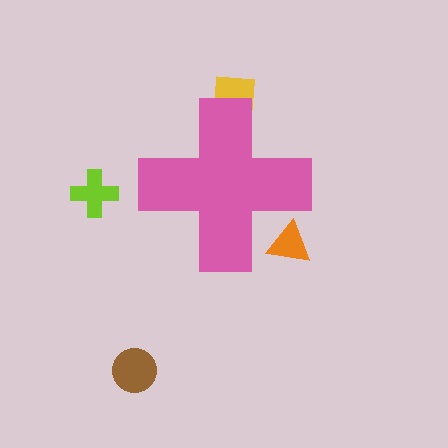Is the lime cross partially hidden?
No, the lime cross is fully visible.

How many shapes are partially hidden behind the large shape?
2 shapes are partially hidden.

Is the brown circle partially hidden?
No, the brown circle is fully visible.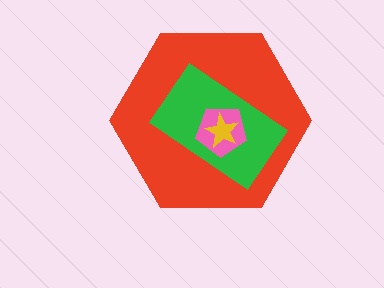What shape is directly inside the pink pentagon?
The yellow star.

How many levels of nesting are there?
4.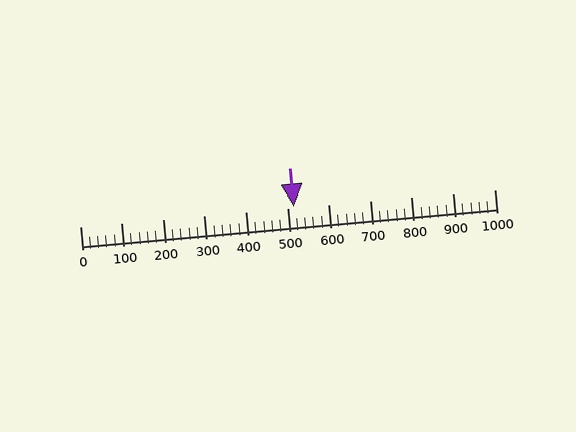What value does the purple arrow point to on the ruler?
The purple arrow points to approximately 517.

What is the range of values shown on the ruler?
The ruler shows values from 0 to 1000.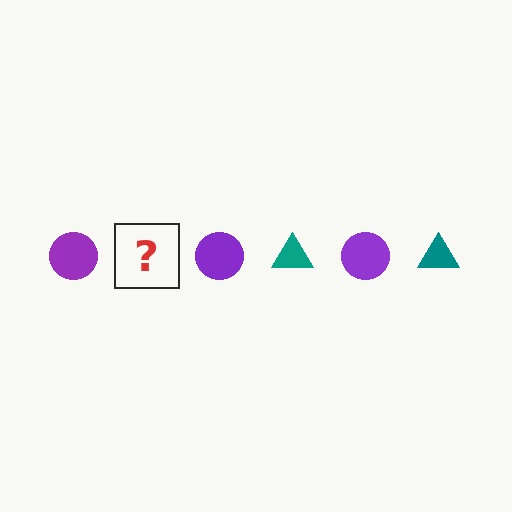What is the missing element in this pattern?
The missing element is a teal triangle.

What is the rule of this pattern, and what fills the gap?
The rule is that the pattern alternates between purple circle and teal triangle. The gap should be filled with a teal triangle.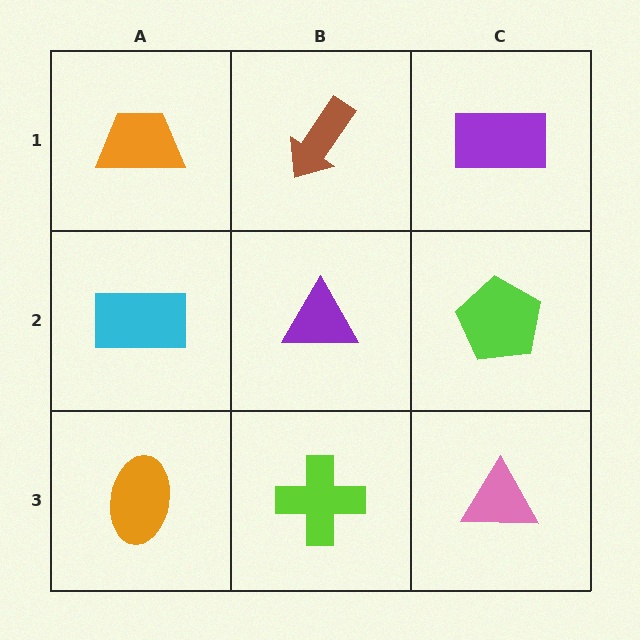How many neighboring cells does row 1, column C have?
2.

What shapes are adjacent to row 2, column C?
A purple rectangle (row 1, column C), a pink triangle (row 3, column C), a purple triangle (row 2, column B).